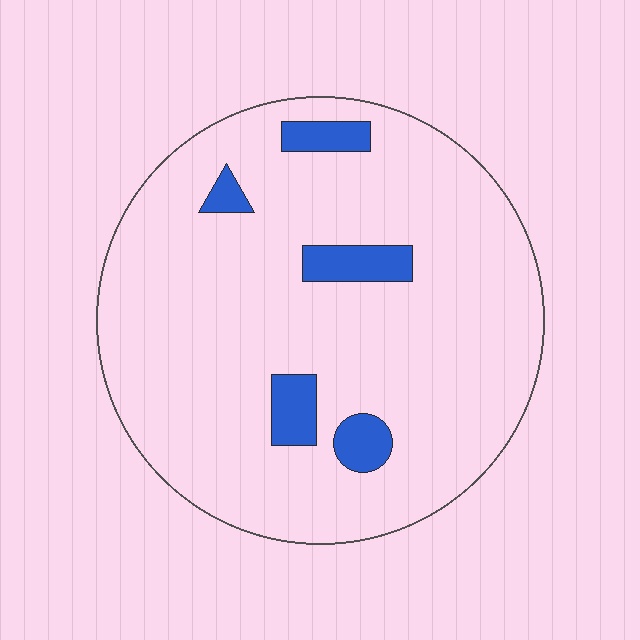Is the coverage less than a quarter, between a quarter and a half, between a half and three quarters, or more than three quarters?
Less than a quarter.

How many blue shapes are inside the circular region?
5.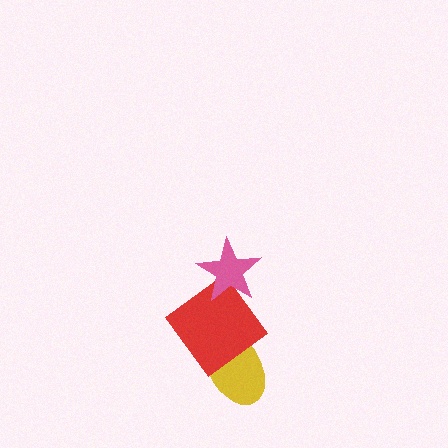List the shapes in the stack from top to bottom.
From top to bottom: the pink star, the red diamond, the yellow ellipse.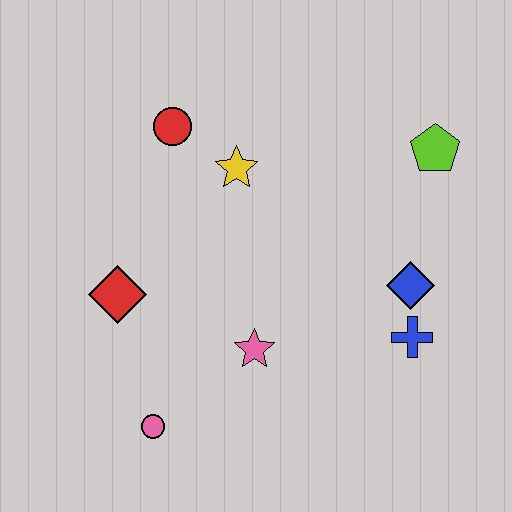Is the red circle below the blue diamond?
No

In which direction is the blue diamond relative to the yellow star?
The blue diamond is to the right of the yellow star.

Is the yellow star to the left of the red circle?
No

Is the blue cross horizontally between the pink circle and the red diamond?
No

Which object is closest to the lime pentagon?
The blue diamond is closest to the lime pentagon.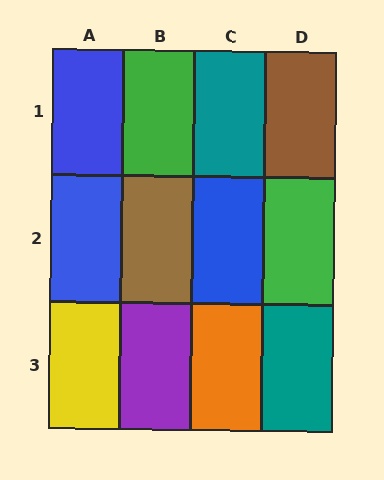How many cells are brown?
2 cells are brown.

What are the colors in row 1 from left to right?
Blue, green, teal, brown.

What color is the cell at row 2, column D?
Green.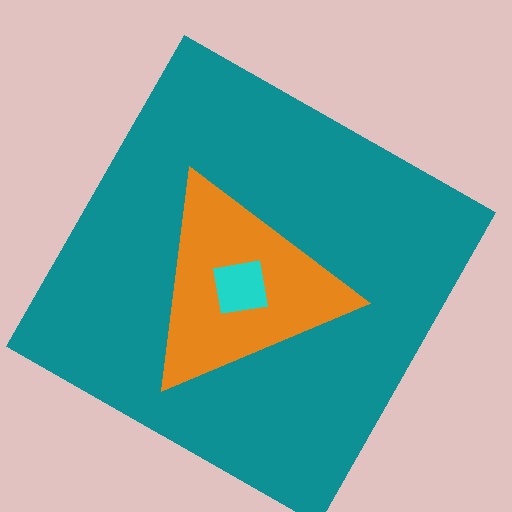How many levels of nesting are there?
3.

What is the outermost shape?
The teal square.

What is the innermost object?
The cyan square.